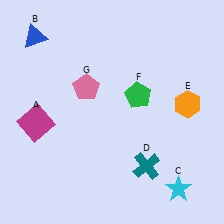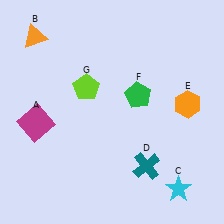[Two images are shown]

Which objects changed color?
B changed from blue to orange. G changed from pink to lime.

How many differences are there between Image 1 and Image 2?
There are 2 differences between the two images.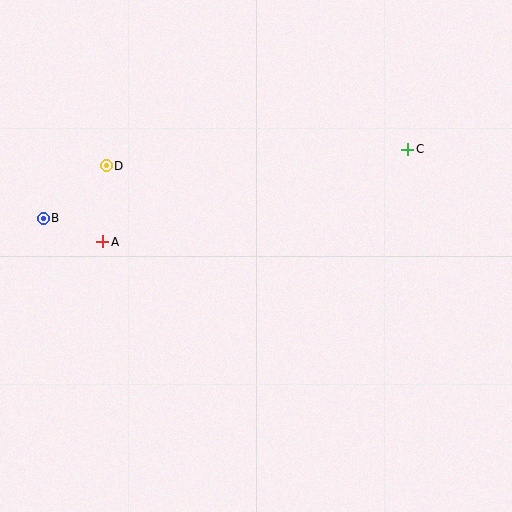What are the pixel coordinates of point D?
Point D is at (106, 166).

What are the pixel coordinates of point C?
Point C is at (408, 149).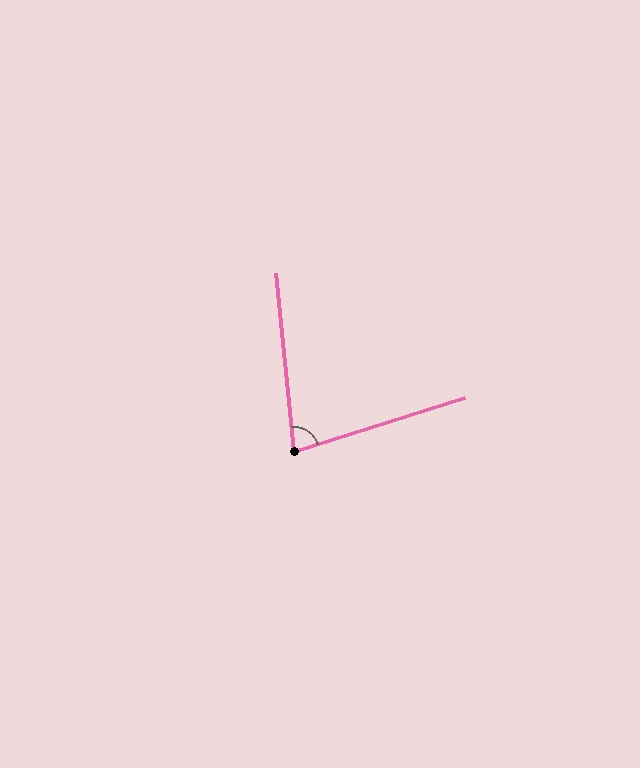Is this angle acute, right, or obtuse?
It is acute.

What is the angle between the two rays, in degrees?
Approximately 78 degrees.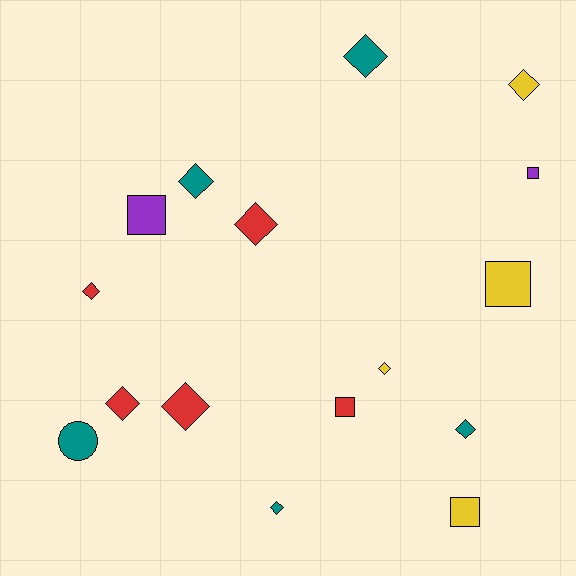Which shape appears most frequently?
Diamond, with 10 objects.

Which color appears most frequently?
Red, with 5 objects.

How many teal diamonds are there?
There are 4 teal diamonds.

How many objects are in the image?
There are 16 objects.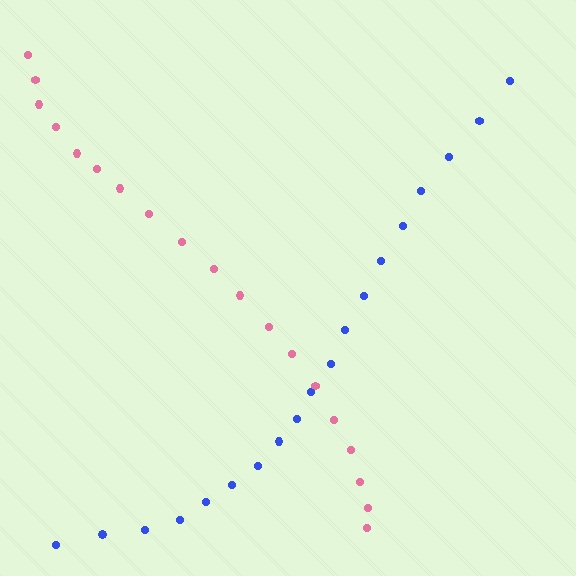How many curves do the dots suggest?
There are 2 distinct paths.